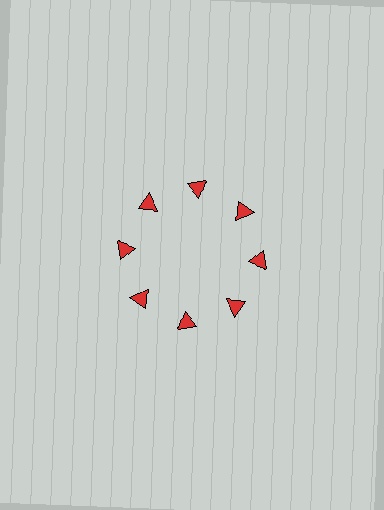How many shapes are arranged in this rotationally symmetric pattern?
There are 8 shapes, arranged in 8 groups of 1.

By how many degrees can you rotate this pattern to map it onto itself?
The pattern maps onto itself every 45 degrees of rotation.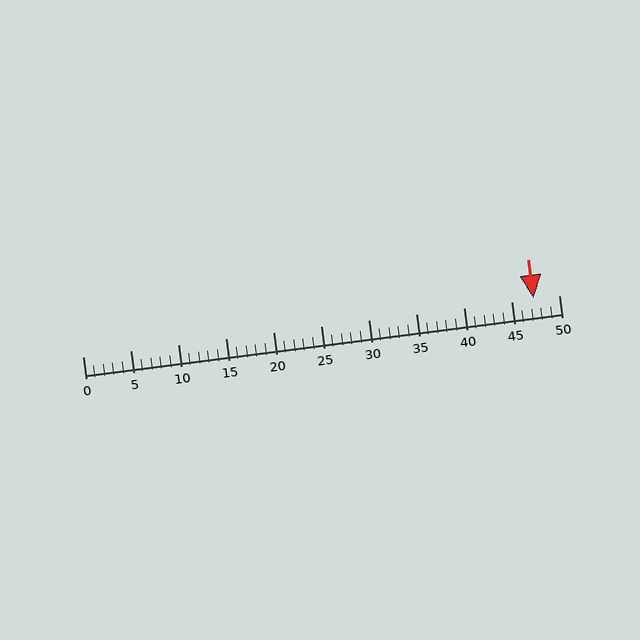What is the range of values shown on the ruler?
The ruler shows values from 0 to 50.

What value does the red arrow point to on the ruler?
The red arrow points to approximately 47.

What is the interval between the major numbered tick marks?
The major tick marks are spaced 5 units apart.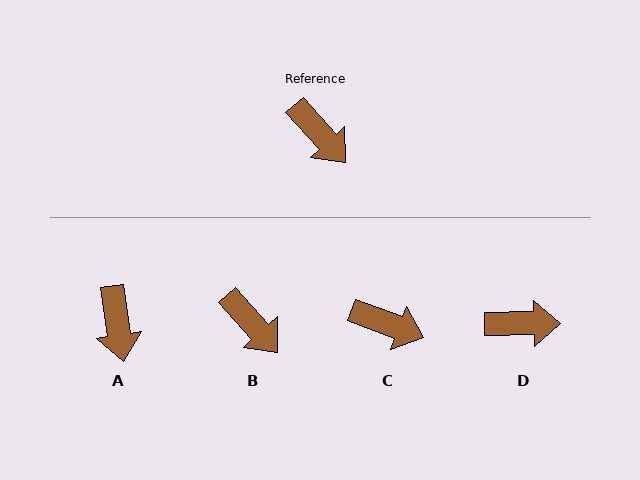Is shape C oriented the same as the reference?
No, it is off by about 27 degrees.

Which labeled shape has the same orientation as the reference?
B.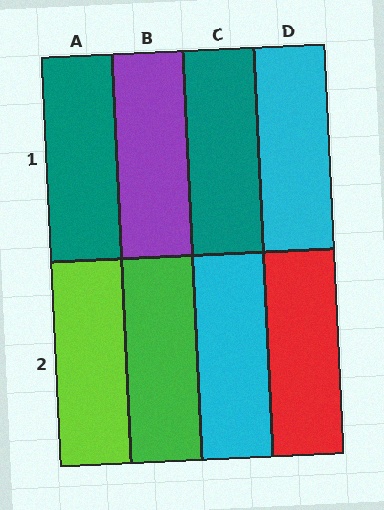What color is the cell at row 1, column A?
Teal.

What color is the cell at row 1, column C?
Teal.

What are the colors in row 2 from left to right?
Lime, green, cyan, red.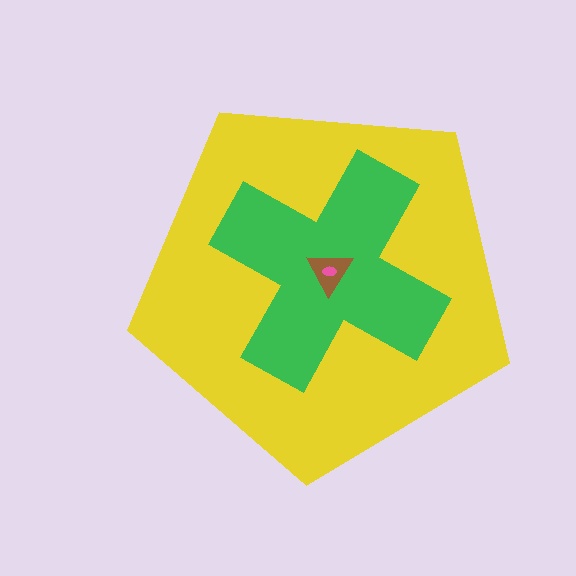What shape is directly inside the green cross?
The brown triangle.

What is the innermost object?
The pink ellipse.